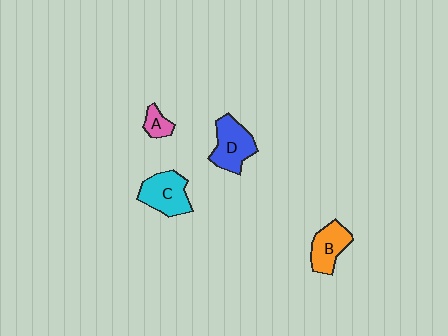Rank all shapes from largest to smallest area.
From largest to smallest: D (blue), C (cyan), B (orange), A (pink).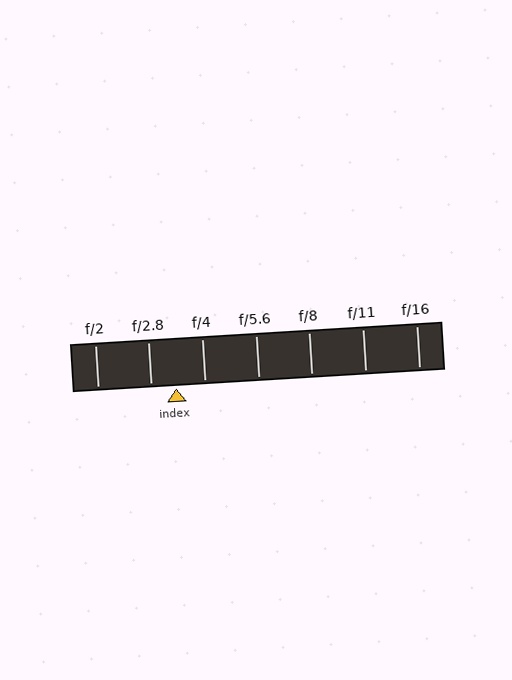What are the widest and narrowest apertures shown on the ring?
The widest aperture shown is f/2 and the narrowest is f/16.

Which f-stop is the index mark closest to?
The index mark is closest to f/2.8.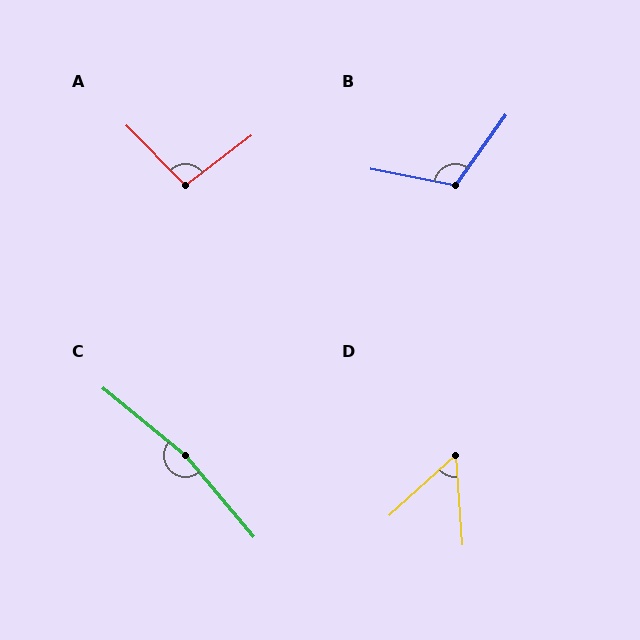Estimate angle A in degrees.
Approximately 97 degrees.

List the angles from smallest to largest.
D (52°), A (97°), B (115°), C (169°).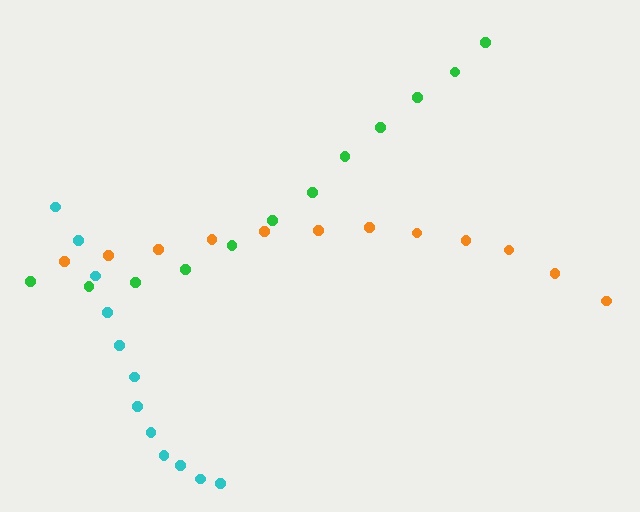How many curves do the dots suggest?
There are 3 distinct paths.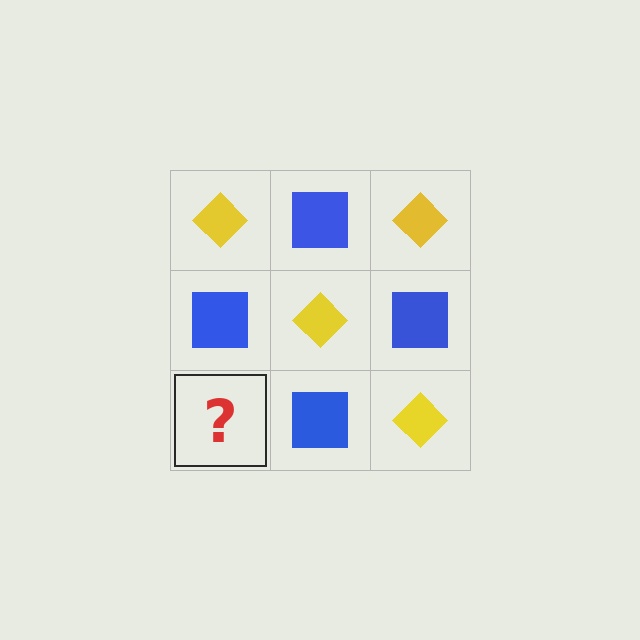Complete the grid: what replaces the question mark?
The question mark should be replaced with a yellow diamond.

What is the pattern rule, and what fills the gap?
The rule is that it alternates yellow diamond and blue square in a checkerboard pattern. The gap should be filled with a yellow diamond.